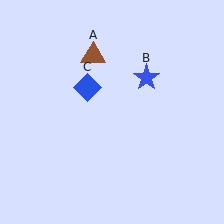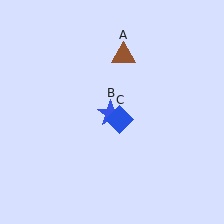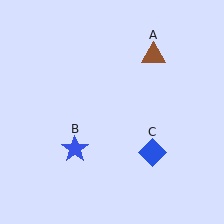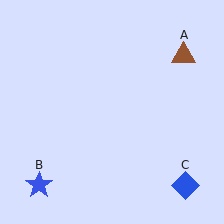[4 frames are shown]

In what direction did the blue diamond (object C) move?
The blue diamond (object C) moved down and to the right.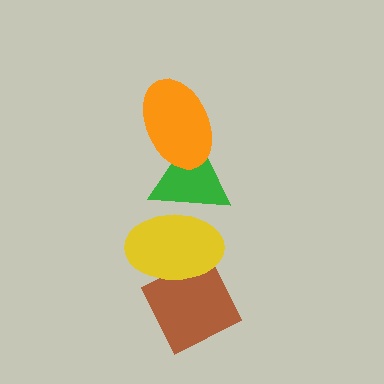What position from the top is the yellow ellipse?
The yellow ellipse is 3rd from the top.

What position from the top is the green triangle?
The green triangle is 2nd from the top.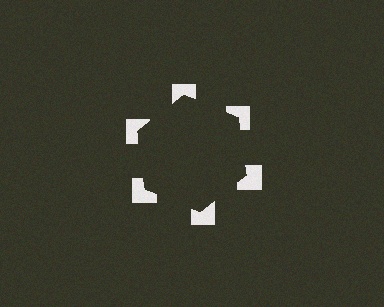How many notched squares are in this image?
There are 6 — one at each vertex of the illusory hexagon.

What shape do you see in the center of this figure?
An illusory hexagon — its edges are inferred from the aligned wedge cuts in the notched squares, not physically drawn.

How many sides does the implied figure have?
6 sides.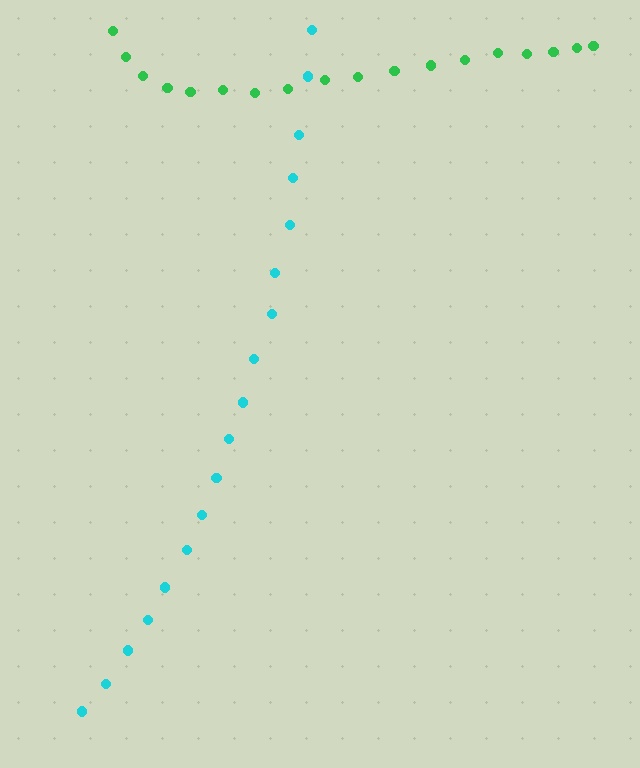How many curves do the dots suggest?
There are 2 distinct paths.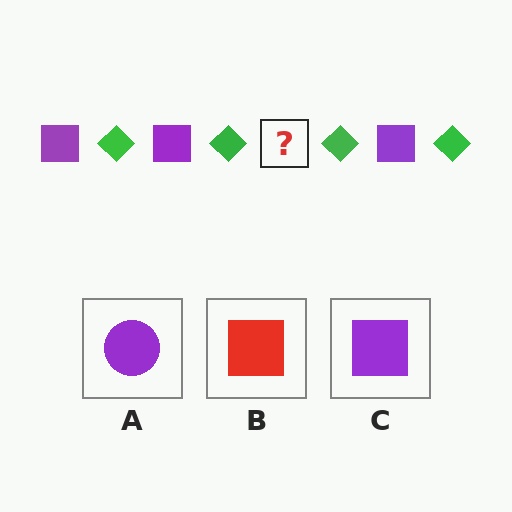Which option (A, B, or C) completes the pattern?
C.